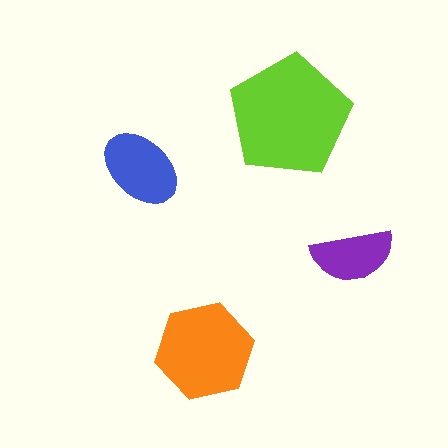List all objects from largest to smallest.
The lime pentagon, the orange hexagon, the blue ellipse, the purple semicircle.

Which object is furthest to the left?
The blue ellipse is leftmost.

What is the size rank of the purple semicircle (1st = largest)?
4th.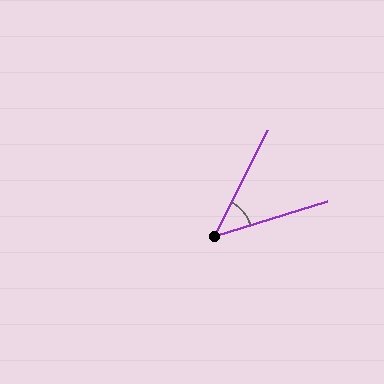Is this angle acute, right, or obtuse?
It is acute.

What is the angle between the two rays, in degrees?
Approximately 46 degrees.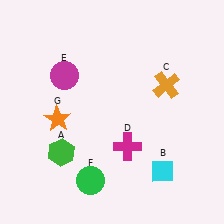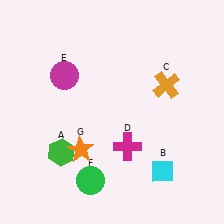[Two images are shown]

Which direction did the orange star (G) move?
The orange star (G) moved down.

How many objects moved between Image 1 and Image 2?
1 object moved between the two images.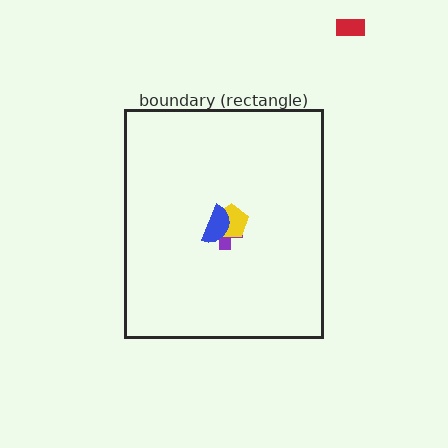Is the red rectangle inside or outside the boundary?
Outside.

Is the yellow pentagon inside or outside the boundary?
Inside.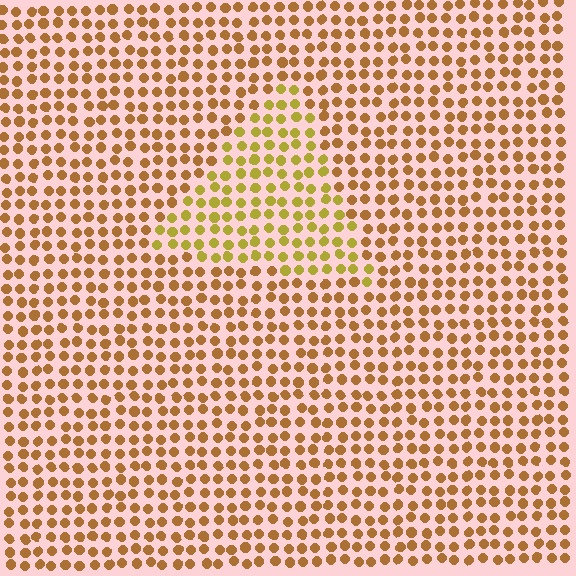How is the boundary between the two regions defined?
The boundary is defined purely by a slight shift in hue (about 29 degrees). Spacing, size, and orientation are identical on both sides.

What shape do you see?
I see a triangle.